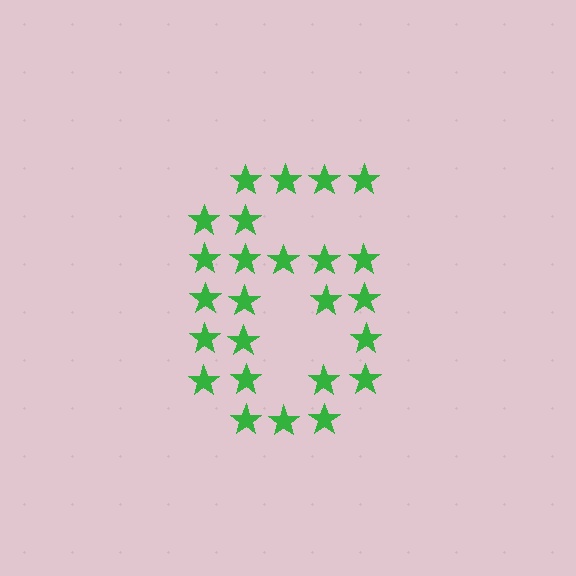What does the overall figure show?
The overall figure shows the digit 6.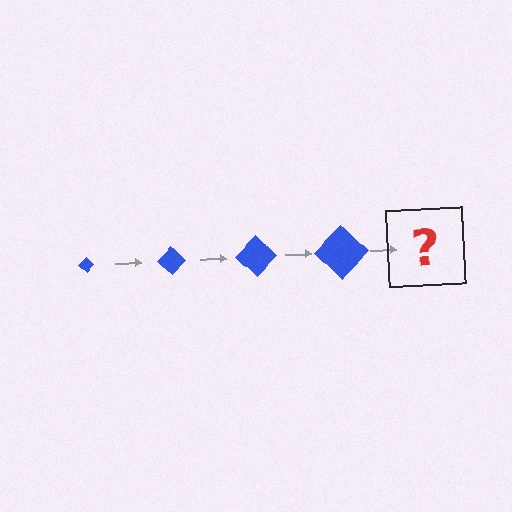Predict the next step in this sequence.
The next step is a blue diamond, larger than the previous one.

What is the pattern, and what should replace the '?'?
The pattern is that the diamond gets progressively larger each step. The '?' should be a blue diamond, larger than the previous one.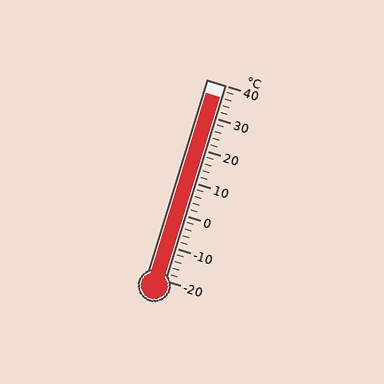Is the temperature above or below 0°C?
The temperature is above 0°C.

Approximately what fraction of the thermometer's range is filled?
The thermometer is filled to approximately 95% of its range.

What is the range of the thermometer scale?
The thermometer scale ranges from -20°C to 40°C.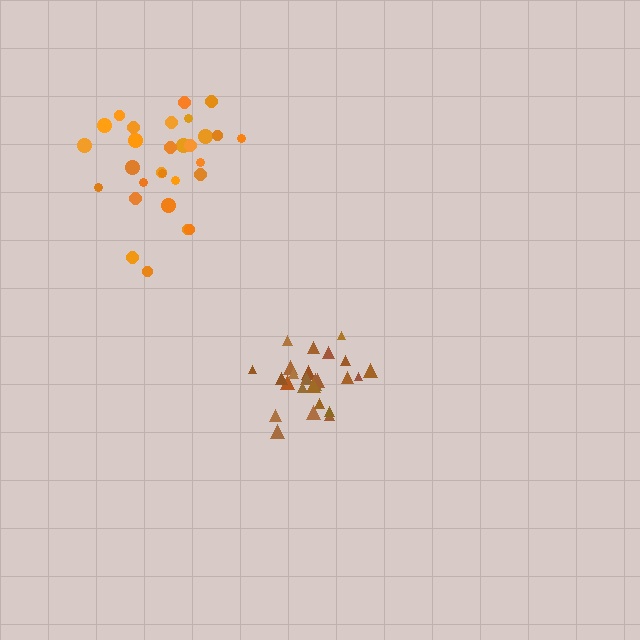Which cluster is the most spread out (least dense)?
Orange.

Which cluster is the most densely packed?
Brown.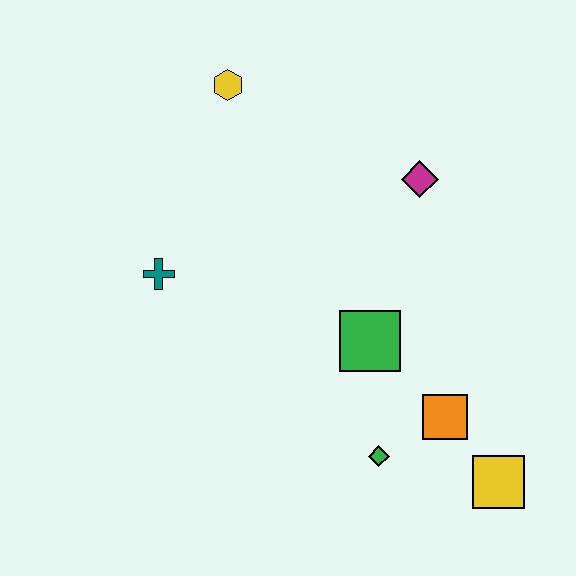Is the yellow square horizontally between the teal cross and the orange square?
No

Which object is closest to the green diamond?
The orange square is closest to the green diamond.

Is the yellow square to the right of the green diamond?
Yes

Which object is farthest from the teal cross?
The yellow square is farthest from the teal cross.